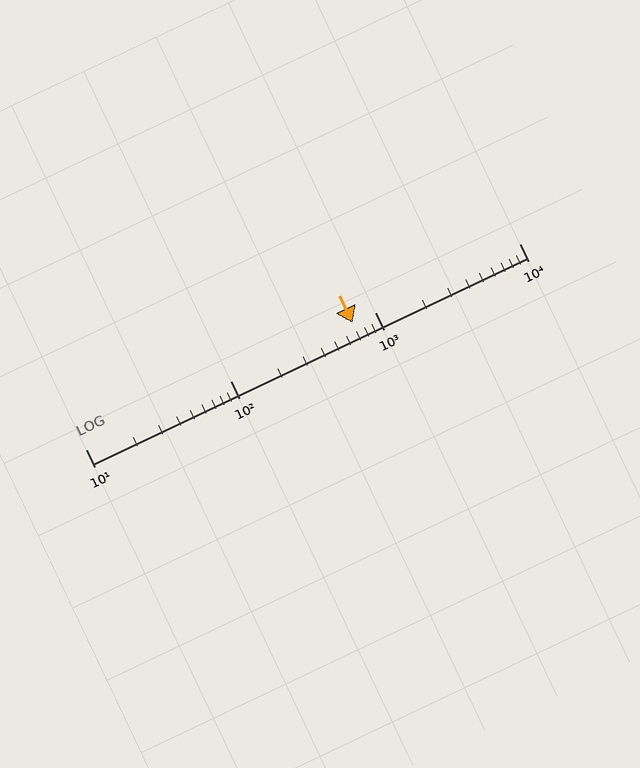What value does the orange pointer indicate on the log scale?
The pointer indicates approximately 700.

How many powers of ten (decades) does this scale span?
The scale spans 3 decades, from 10 to 10000.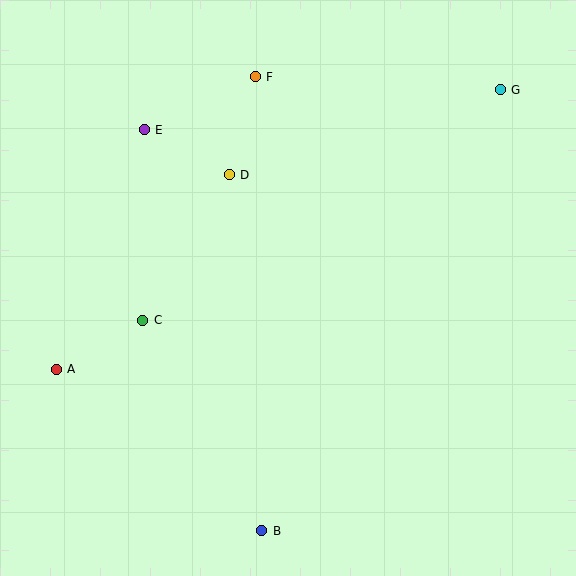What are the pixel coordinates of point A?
Point A is at (56, 369).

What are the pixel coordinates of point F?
Point F is at (255, 77).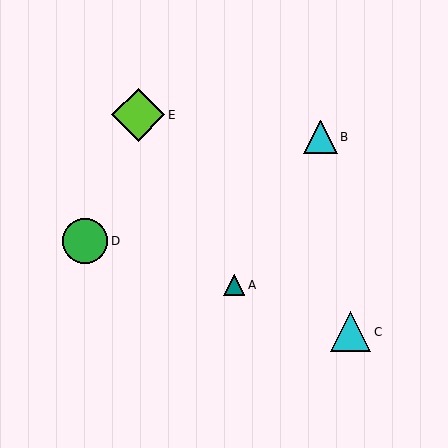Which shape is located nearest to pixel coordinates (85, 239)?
The green circle (labeled D) at (85, 241) is nearest to that location.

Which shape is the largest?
The lime diamond (labeled E) is the largest.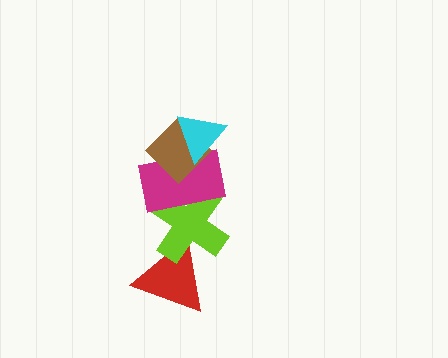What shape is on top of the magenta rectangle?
The brown diamond is on top of the magenta rectangle.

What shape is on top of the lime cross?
The magenta rectangle is on top of the lime cross.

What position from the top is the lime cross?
The lime cross is 4th from the top.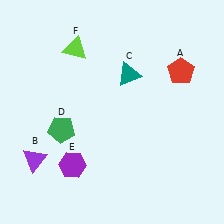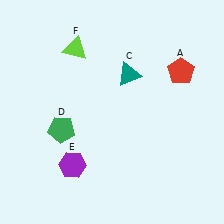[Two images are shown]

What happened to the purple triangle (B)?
The purple triangle (B) was removed in Image 2. It was in the bottom-left area of Image 1.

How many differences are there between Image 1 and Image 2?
There is 1 difference between the two images.